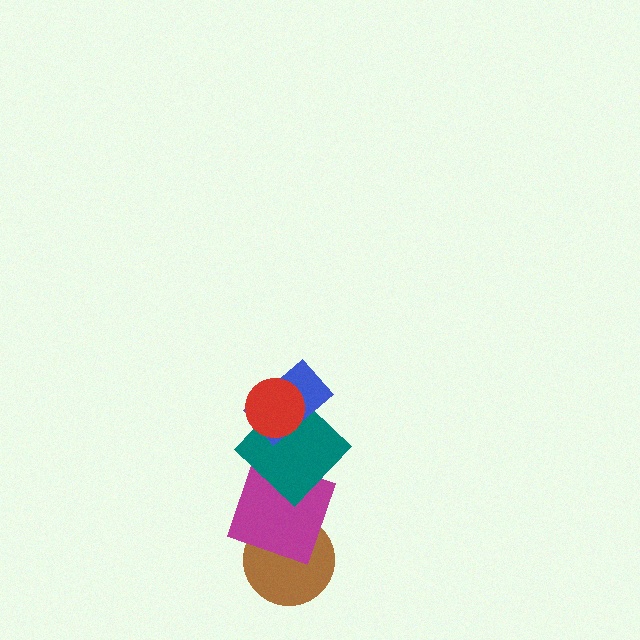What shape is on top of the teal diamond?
The blue rectangle is on top of the teal diamond.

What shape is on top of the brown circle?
The magenta square is on top of the brown circle.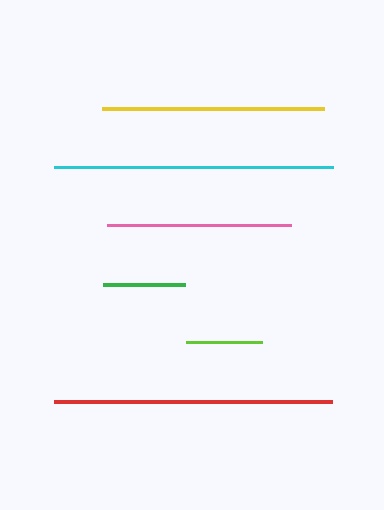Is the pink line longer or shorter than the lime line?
The pink line is longer than the lime line.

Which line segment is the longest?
The cyan line is the longest at approximately 279 pixels.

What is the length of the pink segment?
The pink segment is approximately 184 pixels long.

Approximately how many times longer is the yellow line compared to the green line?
The yellow line is approximately 2.7 times the length of the green line.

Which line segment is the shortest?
The lime line is the shortest at approximately 76 pixels.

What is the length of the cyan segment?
The cyan segment is approximately 279 pixels long.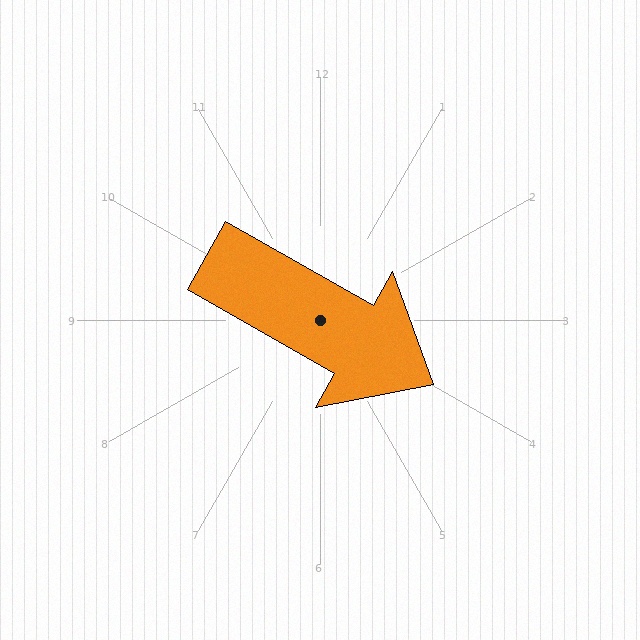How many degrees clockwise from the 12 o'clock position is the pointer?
Approximately 120 degrees.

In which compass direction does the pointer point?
Southeast.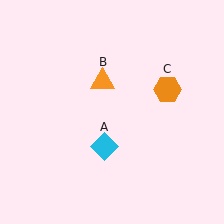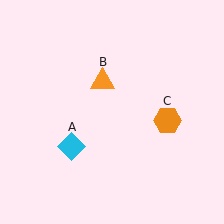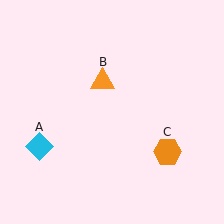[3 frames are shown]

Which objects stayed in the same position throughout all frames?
Orange triangle (object B) remained stationary.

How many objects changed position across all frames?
2 objects changed position: cyan diamond (object A), orange hexagon (object C).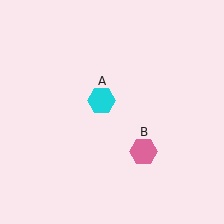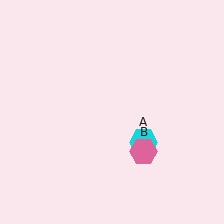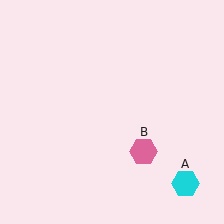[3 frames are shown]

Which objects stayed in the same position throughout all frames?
Pink hexagon (object B) remained stationary.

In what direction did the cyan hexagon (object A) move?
The cyan hexagon (object A) moved down and to the right.